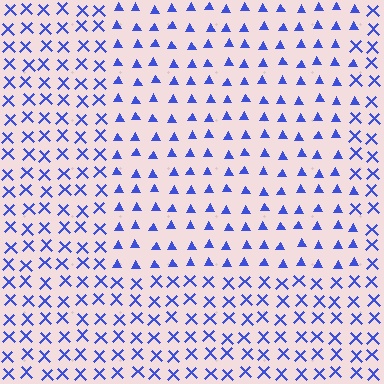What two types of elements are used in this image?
The image uses triangles inside the rectangle region and X marks outside it.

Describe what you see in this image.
The image is filled with small blue elements arranged in a uniform grid. A rectangle-shaped region contains triangles, while the surrounding area contains X marks. The boundary is defined purely by the change in element shape.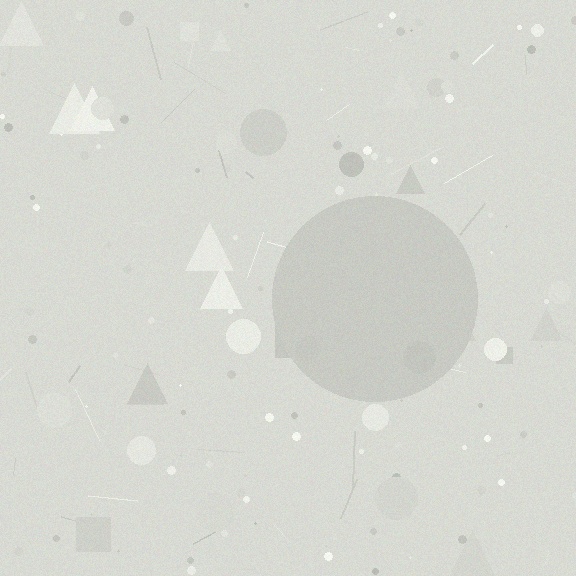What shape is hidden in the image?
A circle is hidden in the image.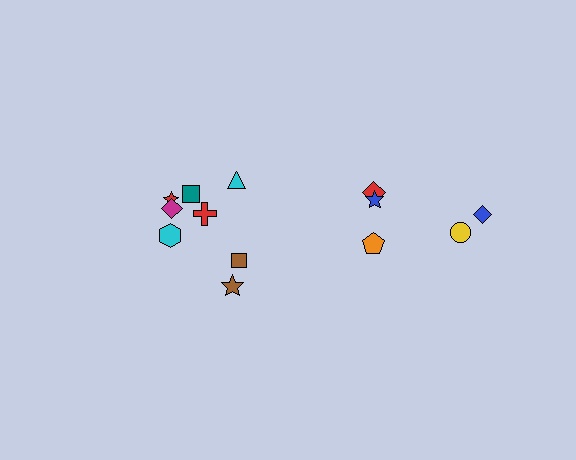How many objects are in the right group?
There are 5 objects.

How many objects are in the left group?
There are 8 objects.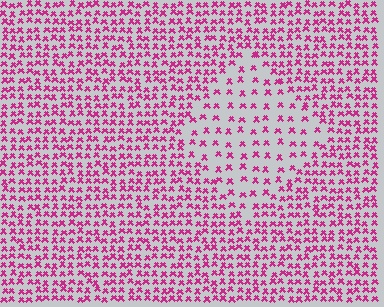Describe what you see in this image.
The image contains small magenta elements arranged at two different densities. A diamond-shaped region is visible where the elements are less densely packed than the surrounding area.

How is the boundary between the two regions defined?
The boundary is defined by a change in element density (approximately 2.2x ratio). All elements are the same color, size, and shape.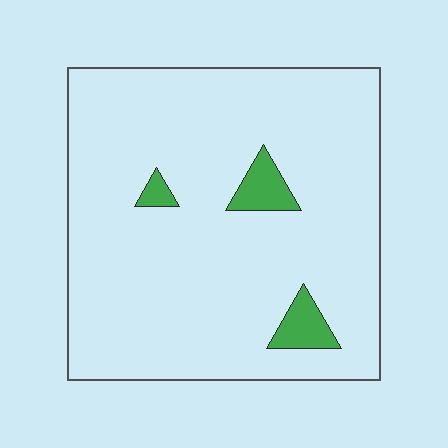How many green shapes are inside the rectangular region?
3.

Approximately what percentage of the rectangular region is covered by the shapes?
Approximately 5%.